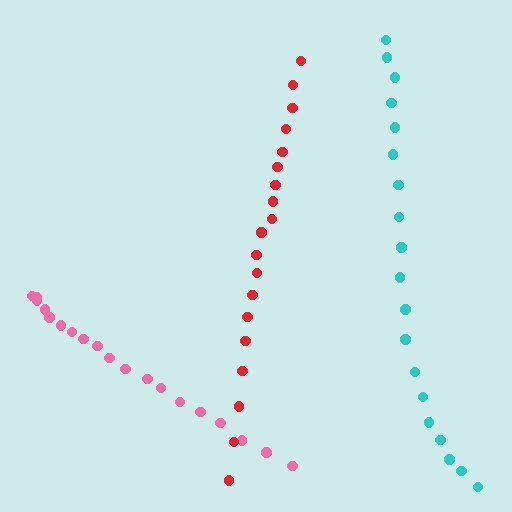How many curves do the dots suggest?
There are 3 distinct paths.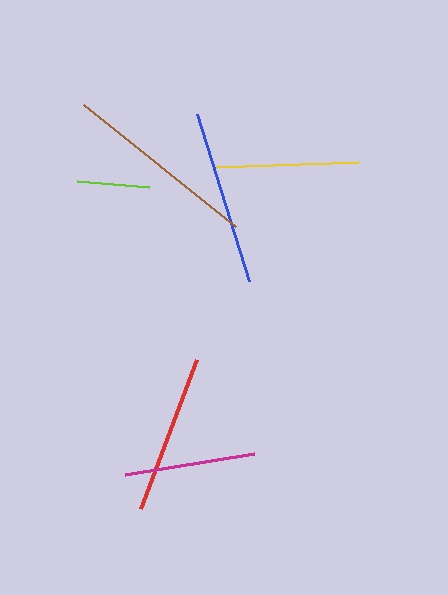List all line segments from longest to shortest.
From longest to shortest: brown, blue, red, yellow, magenta, lime.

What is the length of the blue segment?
The blue segment is approximately 175 pixels long.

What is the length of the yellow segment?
The yellow segment is approximately 142 pixels long.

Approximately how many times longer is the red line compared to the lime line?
The red line is approximately 2.2 times the length of the lime line.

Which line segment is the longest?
The brown line is the longest at approximately 194 pixels.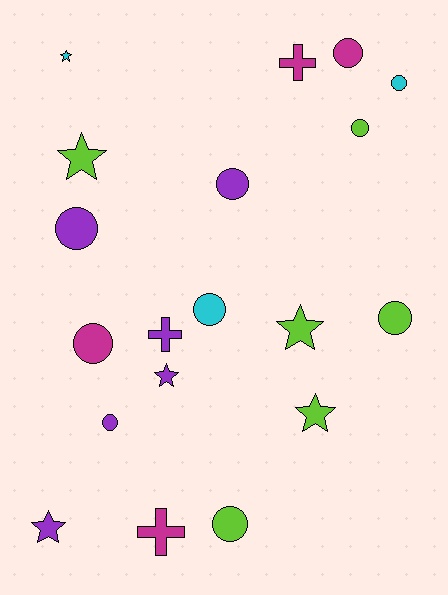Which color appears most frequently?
Purple, with 6 objects.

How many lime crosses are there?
There are no lime crosses.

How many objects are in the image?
There are 19 objects.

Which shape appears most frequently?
Circle, with 10 objects.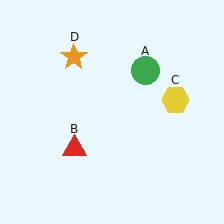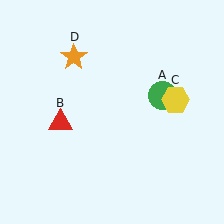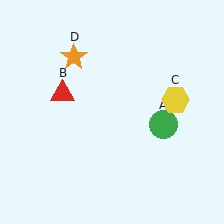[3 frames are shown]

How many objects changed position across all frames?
2 objects changed position: green circle (object A), red triangle (object B).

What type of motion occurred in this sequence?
The green circle (object A), red triangle (object B) rotated clockwise around the center of the scene.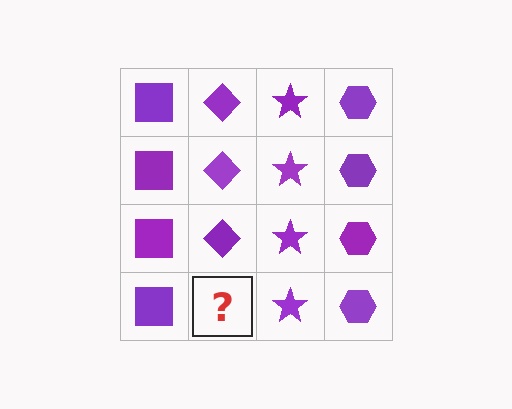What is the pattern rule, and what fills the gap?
The rule is that each column has a consistent shape. The gap should be filled with a purple diamond.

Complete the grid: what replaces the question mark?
The question mark should be replaced with a purple diamond.